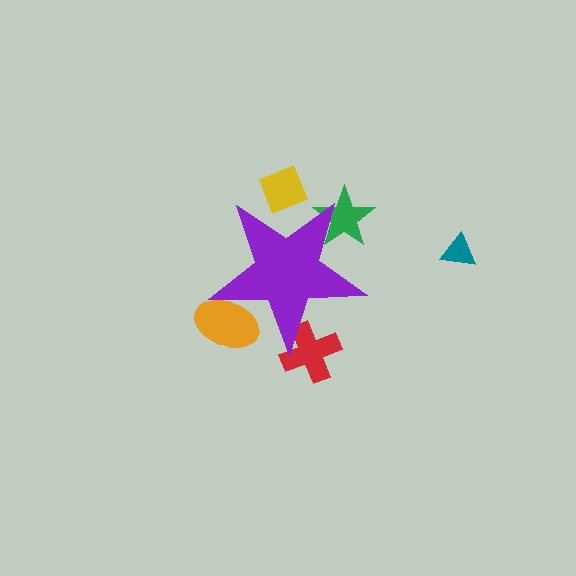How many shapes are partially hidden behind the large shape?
4 shapes are partially hidden.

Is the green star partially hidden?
Yes, the green star is partially hidden behind the purple star.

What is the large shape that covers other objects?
A purple star.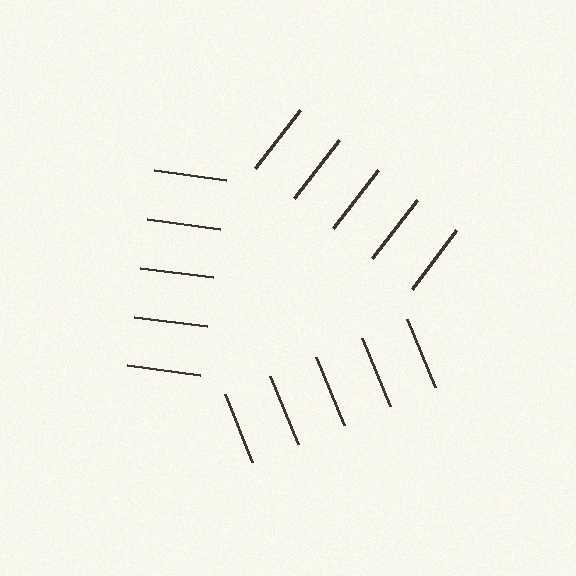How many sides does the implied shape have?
3 sides — the line-ends trace a triangle.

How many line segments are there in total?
15 — 5 along each of the 3 edges.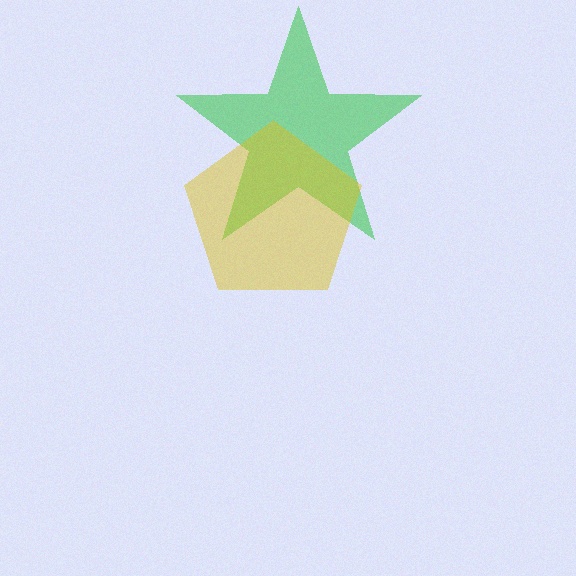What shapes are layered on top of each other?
The layered shapes are: a green star, a yellow pentagon.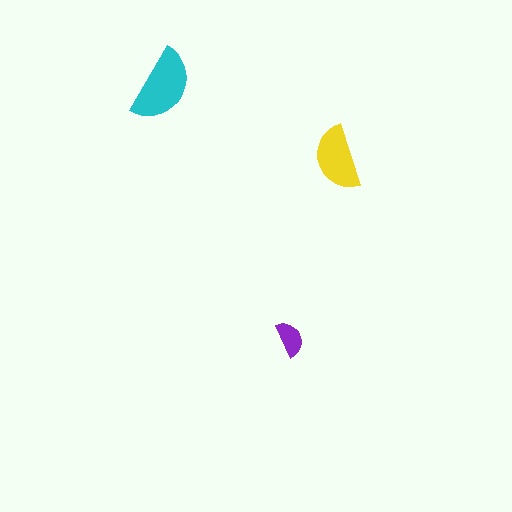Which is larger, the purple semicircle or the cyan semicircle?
The cyan one.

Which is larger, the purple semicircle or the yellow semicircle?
The yellow one.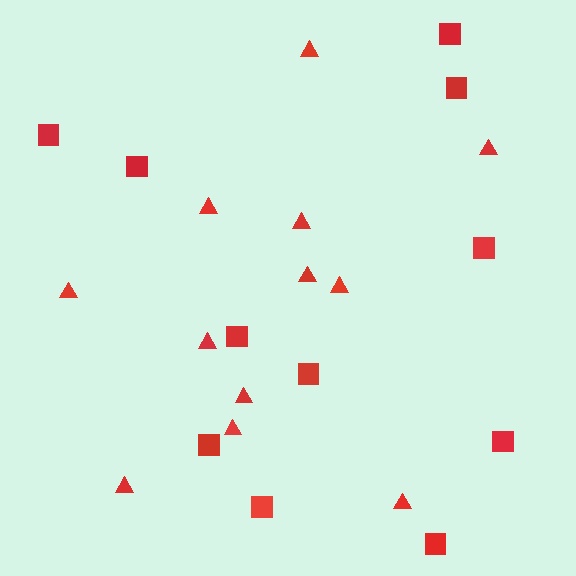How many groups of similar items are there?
There are 2 groups: one group of triangles (12) and one group of squares (11).